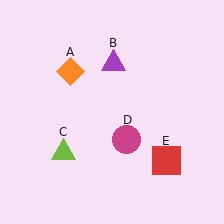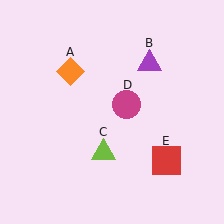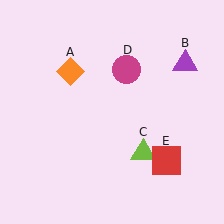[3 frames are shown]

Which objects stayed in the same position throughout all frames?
Orange diamond (object A) and red square (object E) remained stationary.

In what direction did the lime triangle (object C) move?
The lime triangle (object C) moved right.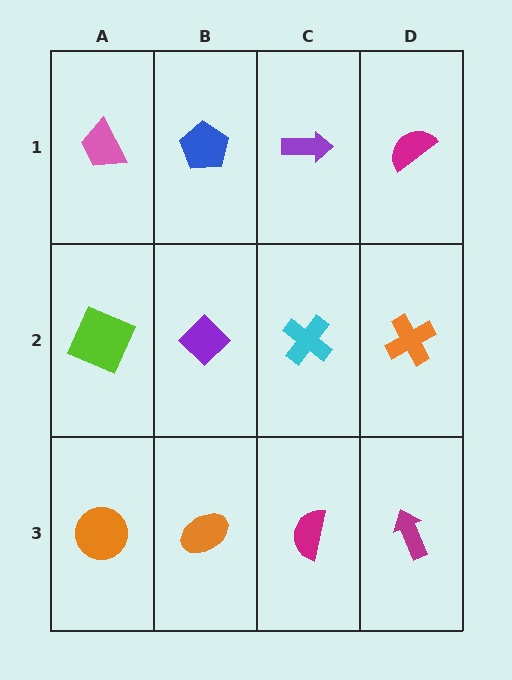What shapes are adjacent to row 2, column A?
A pink trapezoid (row 1, column A), an orange circle (row 3, column A), a purple diamond (row 2, column B).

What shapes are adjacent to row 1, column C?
A cyan cross (row 2, column C), a blue pentagon (row 1, column B), a magenta semicircle (row 1, column D).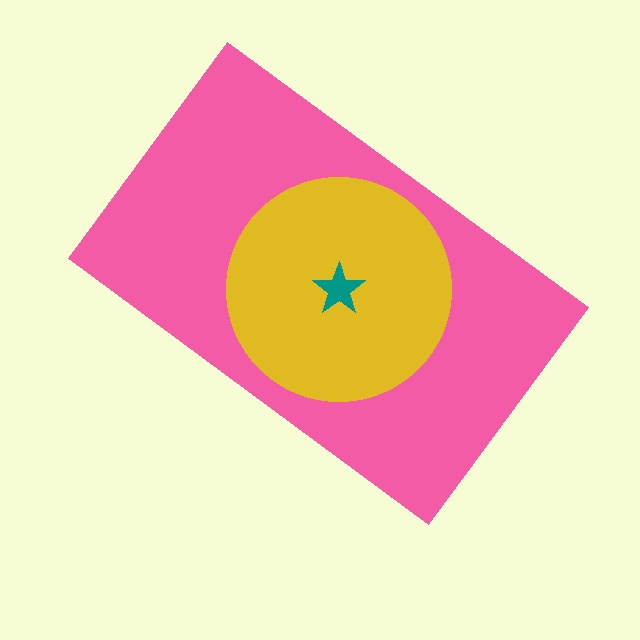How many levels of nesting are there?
3.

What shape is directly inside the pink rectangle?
The yellow circle.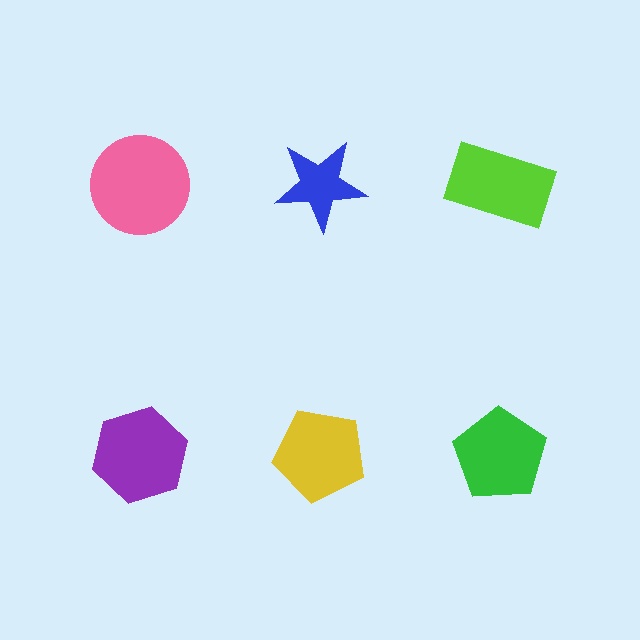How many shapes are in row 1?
3 shapes.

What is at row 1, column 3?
A lime rectangle.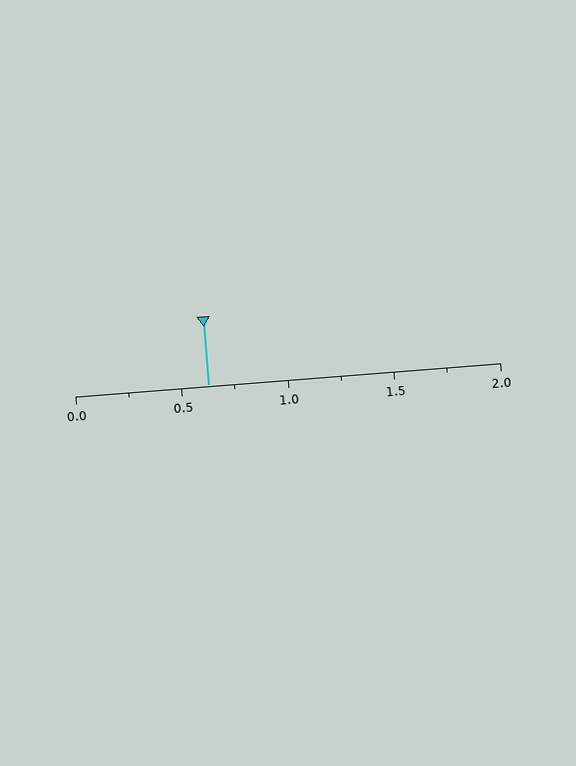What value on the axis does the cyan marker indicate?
The marker indicates approximately 0.62.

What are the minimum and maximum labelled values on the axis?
The axis runs from 0.0 to 2.0.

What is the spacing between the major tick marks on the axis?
The major ticks are spaced 0.5 apart.